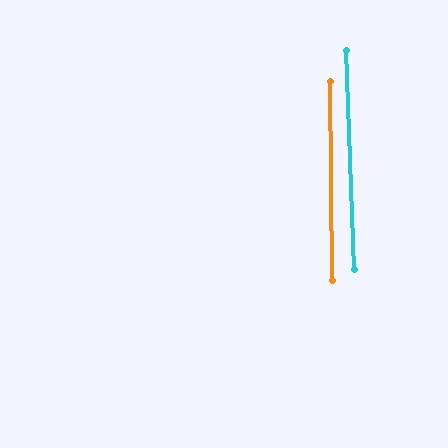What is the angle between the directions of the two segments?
Approximately 1 degree.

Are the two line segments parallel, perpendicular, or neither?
Parallel — their directions differ by only 1.4°.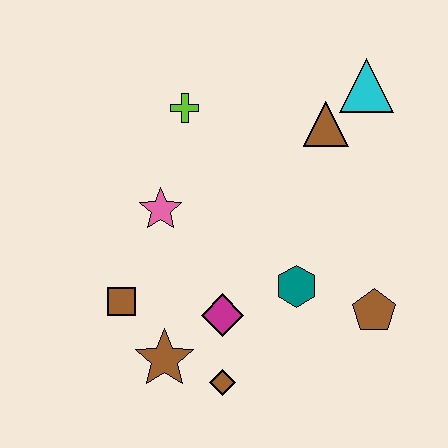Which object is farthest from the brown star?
The cyan triangle is farthest from the brown star.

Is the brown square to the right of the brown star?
No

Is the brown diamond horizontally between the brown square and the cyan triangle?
Yes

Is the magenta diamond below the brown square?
Yes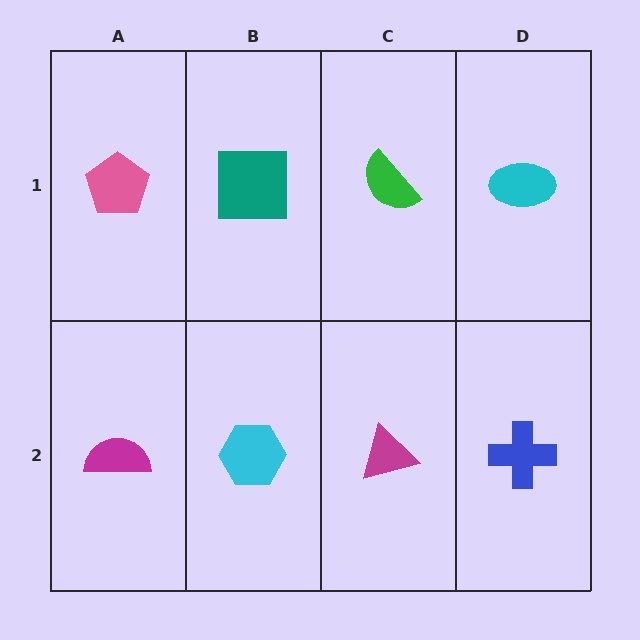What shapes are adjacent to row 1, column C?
A magenta triangle (row 2, column C), a teal square (row 1, column B), a cyan ellipse (row 1, column D).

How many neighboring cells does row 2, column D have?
2.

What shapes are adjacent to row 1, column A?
A magenta semicircle (row 2, column A), a teal square (row 1, column B).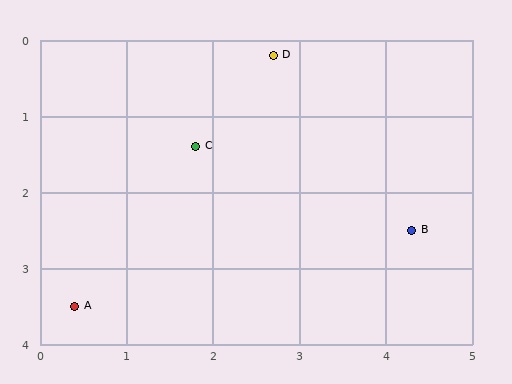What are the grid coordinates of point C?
Point C is at approximately (1.8, 1.4).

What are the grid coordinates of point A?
Point A is at approximately (0.4, 3.5).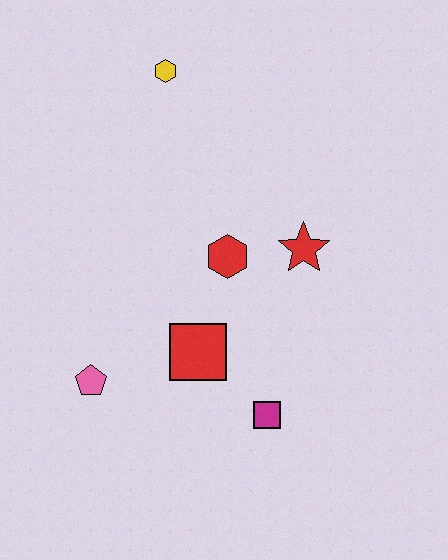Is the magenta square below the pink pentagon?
Yes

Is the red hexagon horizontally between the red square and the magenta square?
Yes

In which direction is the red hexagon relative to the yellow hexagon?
The red hexagon is below the yellow hexagon.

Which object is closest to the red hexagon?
The red star is closest to the red hexagon.